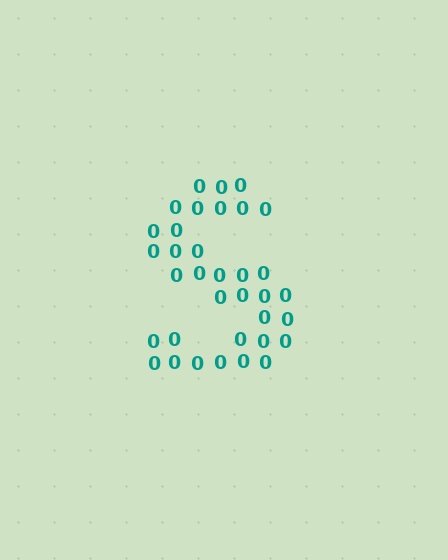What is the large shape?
The large shape is the letter S.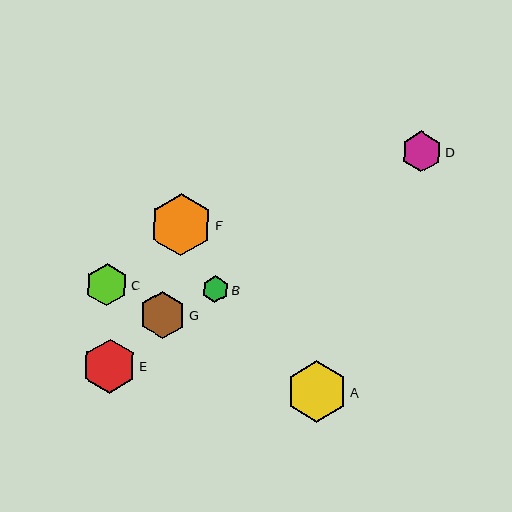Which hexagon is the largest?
Hexagon F is the largest with a size of approximately 62 pixels.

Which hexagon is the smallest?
Hexagon B is the smallest with a size of approximately 27 pixels.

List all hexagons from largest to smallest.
From largest to smallest: F, A, E, G, C, D, B.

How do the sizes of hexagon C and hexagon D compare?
Hexagon C and hexagon D are approximately the same size.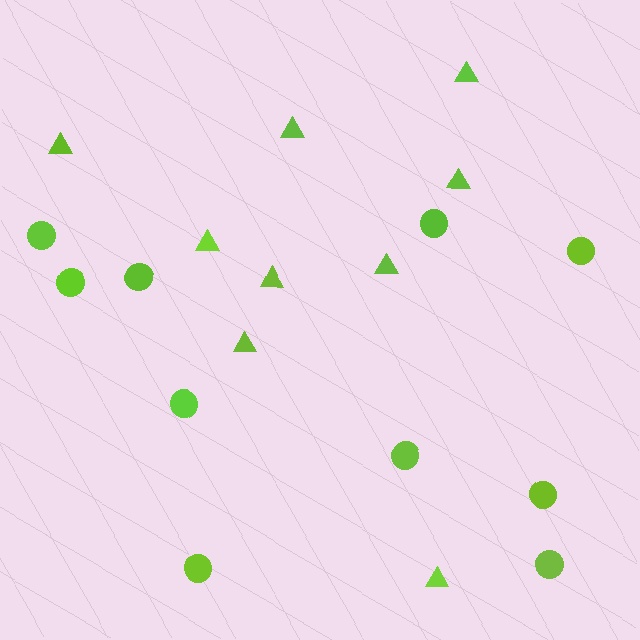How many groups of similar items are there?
There are 2 groups: one group of triangles (9) and one group of circles (10).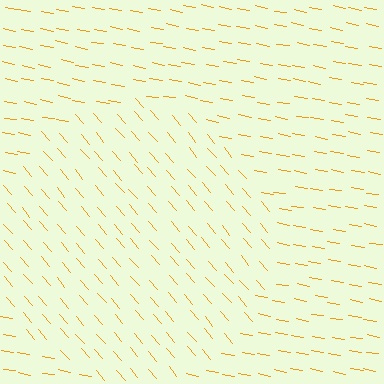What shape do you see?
I see a circle.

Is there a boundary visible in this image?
Yes, there is a texture boundary formed by a change in line orientation.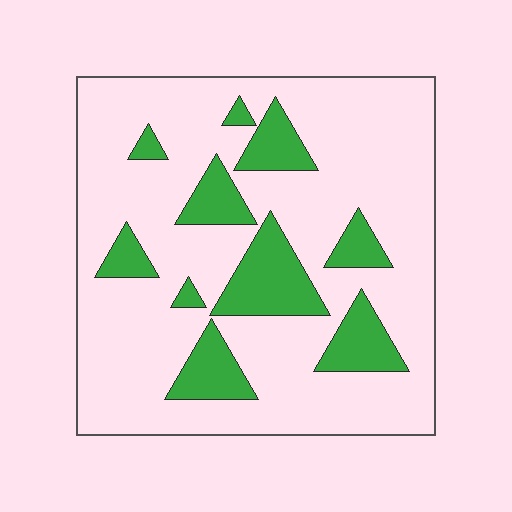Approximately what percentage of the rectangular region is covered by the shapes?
Approximately 20%.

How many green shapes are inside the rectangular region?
10.